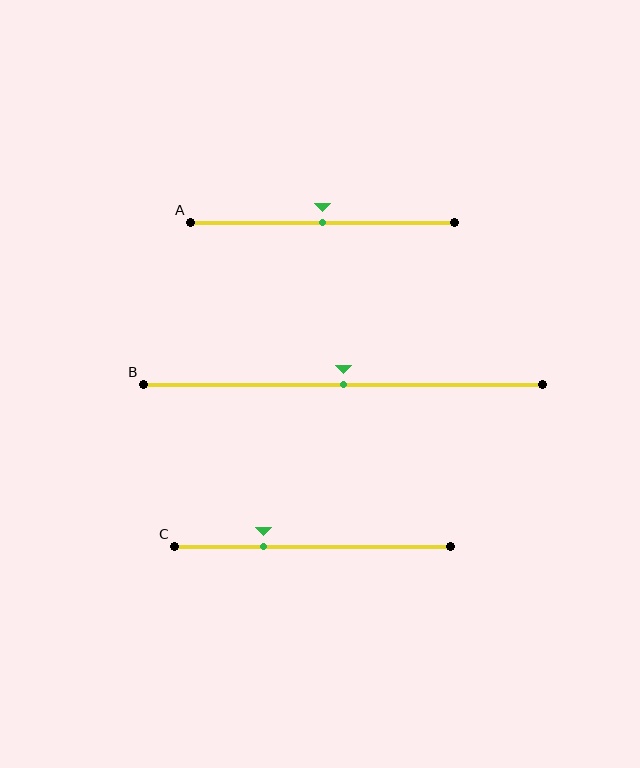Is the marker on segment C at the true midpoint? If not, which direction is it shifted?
No, the marker on segment C is shifted to the left by about 18% of the segment length.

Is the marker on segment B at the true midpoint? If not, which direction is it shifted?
Yes, the marker on segment B is at the true midpoint.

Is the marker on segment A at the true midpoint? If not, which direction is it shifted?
Yes, the marker on segment A is at the true midpoint.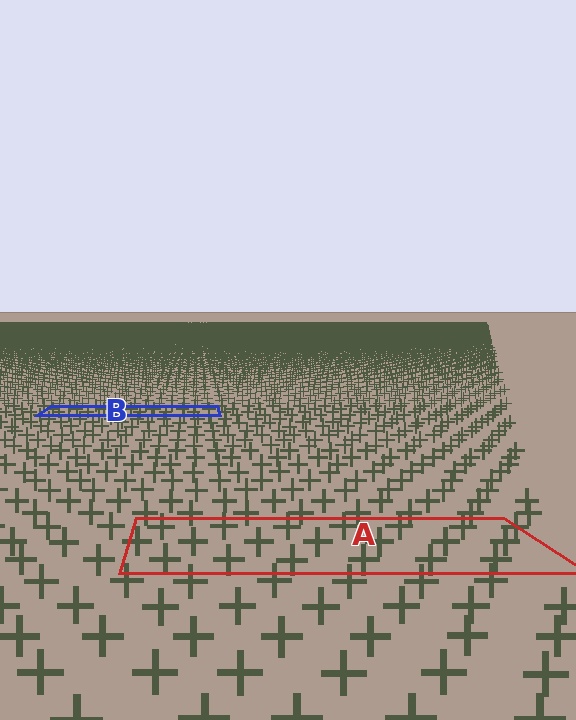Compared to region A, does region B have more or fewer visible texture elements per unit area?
Region B has more texture elements per unit area — they are packed more densely because it is farther away.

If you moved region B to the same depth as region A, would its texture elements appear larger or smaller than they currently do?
They would appear larger. At a closer depth, the same texture elements are projected at a bigger on-screen size.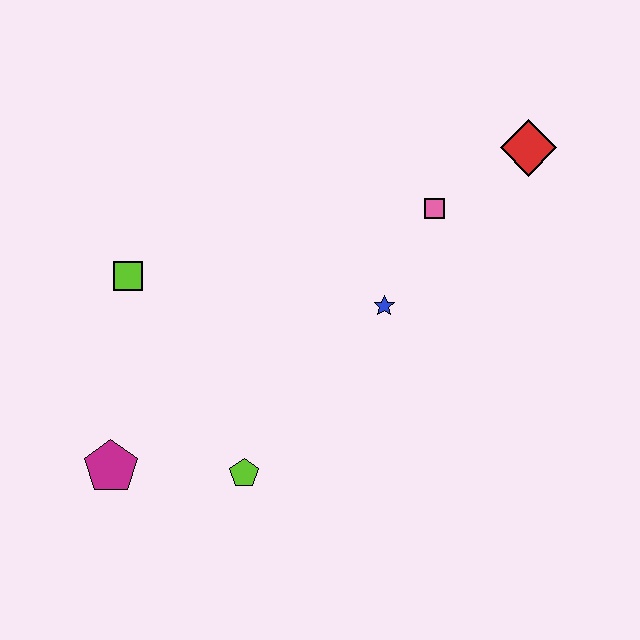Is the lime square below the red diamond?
Yes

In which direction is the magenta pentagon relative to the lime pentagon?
The magenta pentagon is to the left of the lime pentagon.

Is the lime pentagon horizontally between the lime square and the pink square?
Yes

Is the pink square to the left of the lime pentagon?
No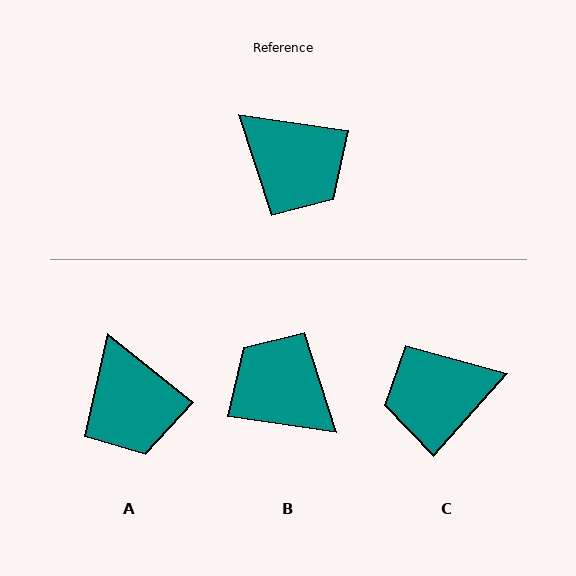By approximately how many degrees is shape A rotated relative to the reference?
Approximately 31 degrees clockwise.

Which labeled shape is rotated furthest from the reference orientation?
B, about 179 degrees away.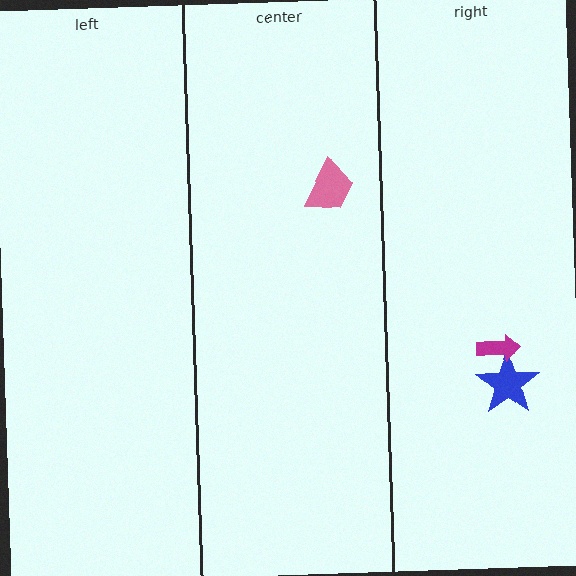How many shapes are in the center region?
1.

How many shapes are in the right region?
2.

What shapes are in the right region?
The blue star, the magenta arrow.